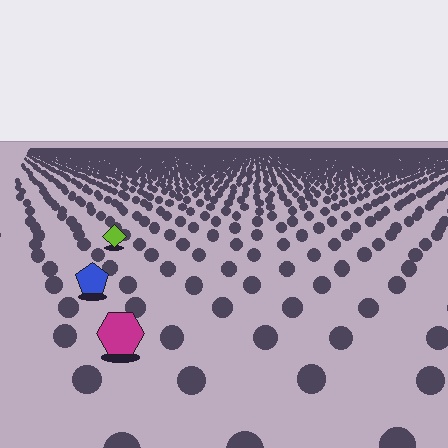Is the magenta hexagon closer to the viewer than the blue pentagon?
Yes. The magenta hexagon is closer — you can tell from the texture gradient: the ground texture is coarser near it.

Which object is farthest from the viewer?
The lime diamond is farthest from the viewer. It appears smaller and the ground texture around it is denser.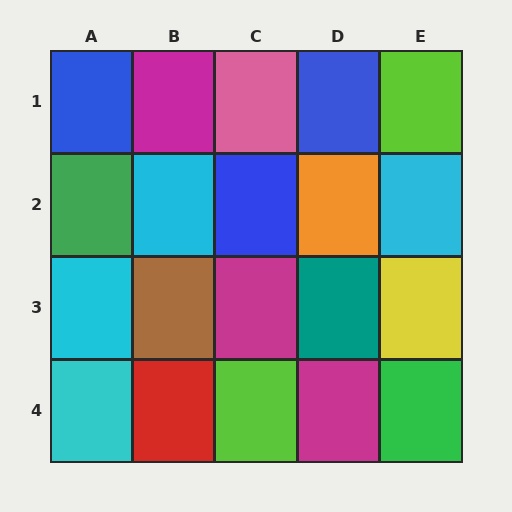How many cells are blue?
3 cells are blue.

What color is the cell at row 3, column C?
Magenta.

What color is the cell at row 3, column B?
Brown.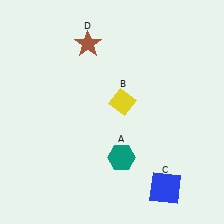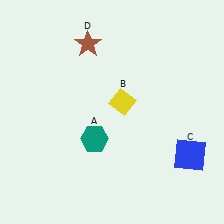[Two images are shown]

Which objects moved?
The objects that moved are: the teal hexagon (A), the blue square (C).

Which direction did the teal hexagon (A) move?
The teal hexagon (A) moved left.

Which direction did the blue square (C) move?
The blue square (C) moved up.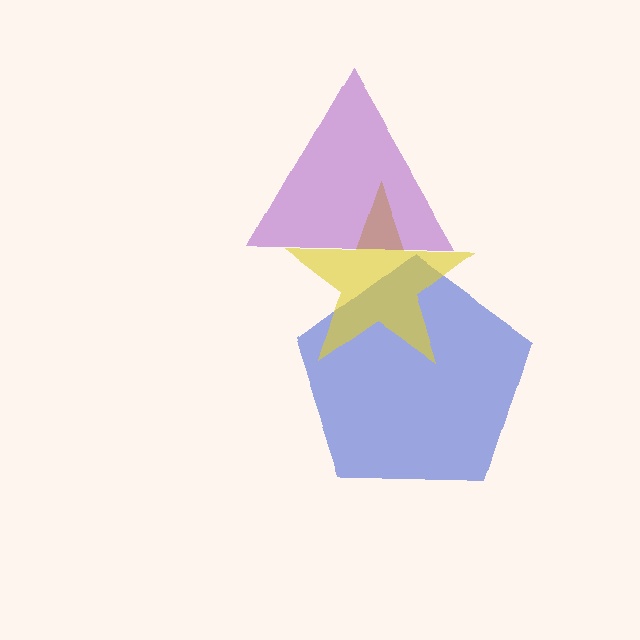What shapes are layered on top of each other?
The layered shapes are: a blue pentagon, a yellow star, a purple triangle.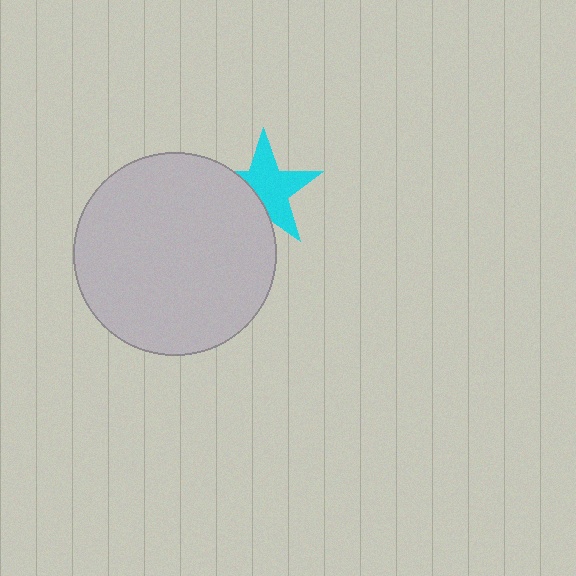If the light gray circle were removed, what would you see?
You would see the complete cyan star.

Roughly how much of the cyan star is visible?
Most of it is visible (roughly 65%).